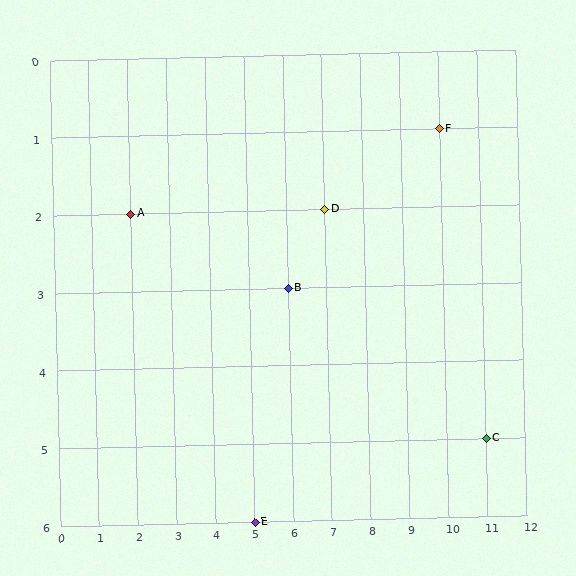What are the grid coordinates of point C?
Point C is at grid coordinates (11, 5).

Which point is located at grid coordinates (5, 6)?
Point E is at (5, 6).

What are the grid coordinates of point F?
Point F is at grid coordinates (10, 1).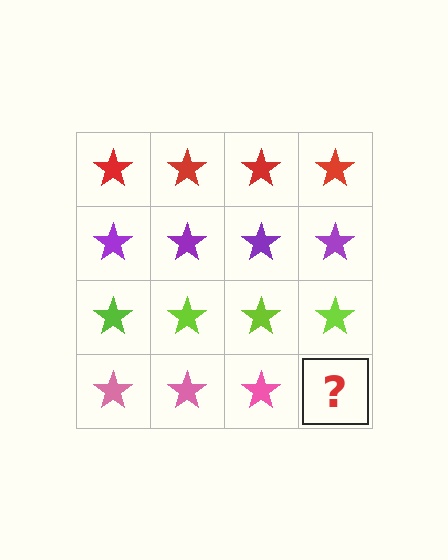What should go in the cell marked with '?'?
The missing cell should contain a pink star.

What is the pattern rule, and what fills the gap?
The rule is that each row has a consistent color. The gap should be filled with a pink star.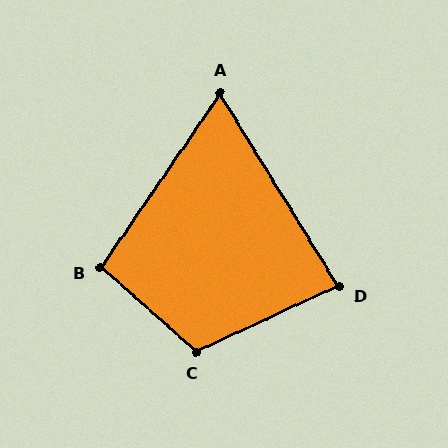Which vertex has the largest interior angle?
C, at approximately 114 degrees.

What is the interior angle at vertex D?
Approximately 83 degrees (acute).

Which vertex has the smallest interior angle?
A, at approximately 66 degrees.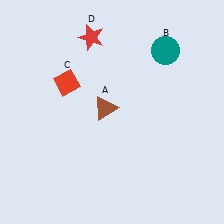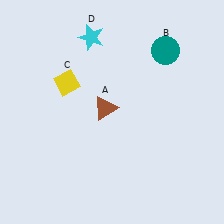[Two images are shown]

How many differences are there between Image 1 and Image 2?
There are 2 differences between the two images.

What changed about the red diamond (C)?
In Image 1, C is red. In Image 2, it changed to yellow.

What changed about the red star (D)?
In Image 1, D is red. In Image 2, it changed to cyan.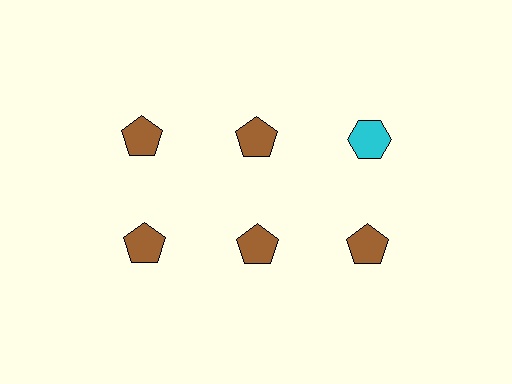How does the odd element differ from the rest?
It differs in both color (cyan instead of brown) and shape (hexagon instead of pentagon).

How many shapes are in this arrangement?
There are 6 shapes arranged in a grid pattern.